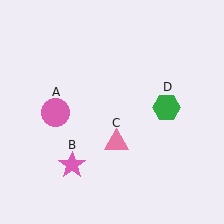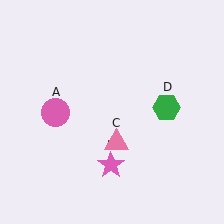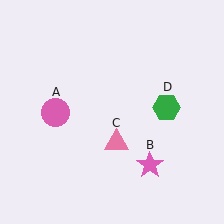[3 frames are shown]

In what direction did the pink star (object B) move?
The pink star (object B) moved right.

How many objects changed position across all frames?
1 object changed position: pink star (object B).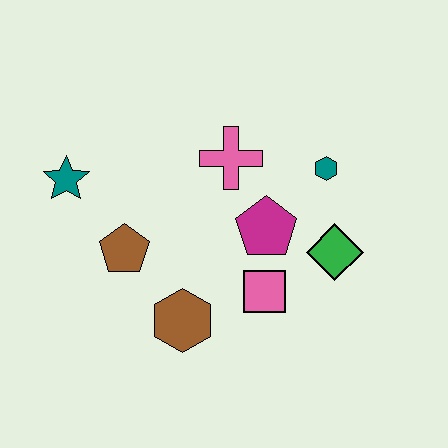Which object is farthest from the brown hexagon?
The teal hexagon is farthest from the brown hexagon.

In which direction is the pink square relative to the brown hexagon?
The pink square is to the right of the brown hexagon.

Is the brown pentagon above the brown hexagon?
Yes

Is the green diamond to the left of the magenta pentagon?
No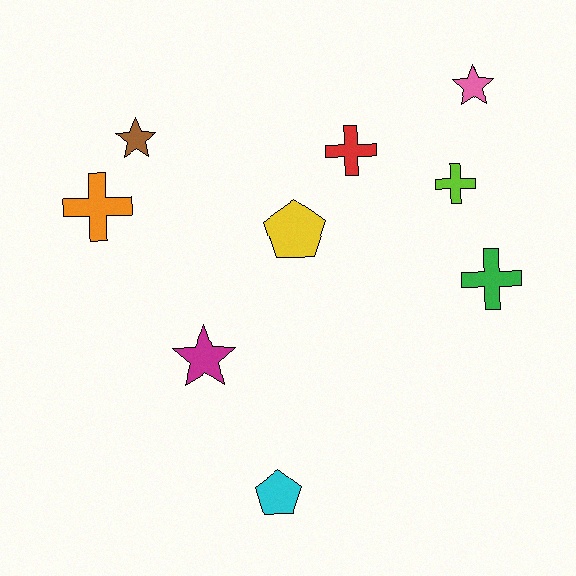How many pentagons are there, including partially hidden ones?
There are 2 pentagons.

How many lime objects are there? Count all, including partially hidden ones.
There is 1 lime object.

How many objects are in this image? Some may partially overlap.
There are 9 objects.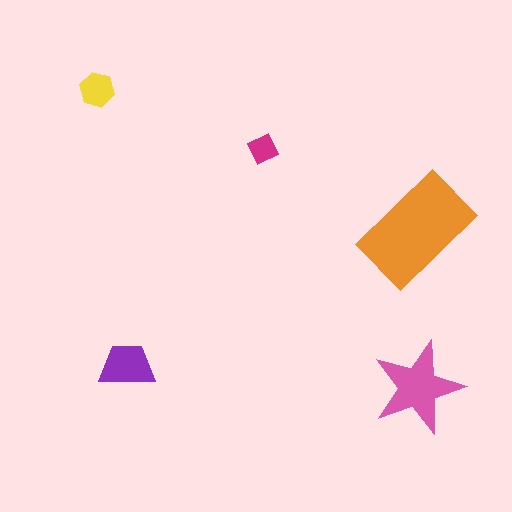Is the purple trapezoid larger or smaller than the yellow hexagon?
Larger.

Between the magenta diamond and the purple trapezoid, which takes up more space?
The purple trapezoid.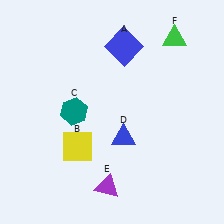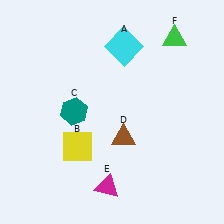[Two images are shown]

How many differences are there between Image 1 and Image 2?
There are 3 differences between the two images.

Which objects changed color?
A changed from blue to cyan. D changed from blue to brown. E changed from purple to magenta.